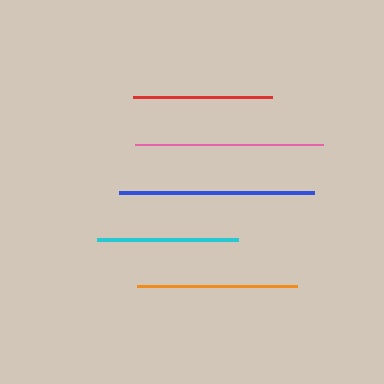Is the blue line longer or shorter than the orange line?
The blue line is longer than the orange line.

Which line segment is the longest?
The blue line is the longest at approximately 195 pixels.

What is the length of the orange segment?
The orange segment is approximately 160 pixels long.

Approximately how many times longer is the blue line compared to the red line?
The blue line is approximately 1.4 times the length of the red line.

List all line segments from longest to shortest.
From longest to shortest: blue, pink, orange, cyan, red.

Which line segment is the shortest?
The red line is the shortest at approximately 140 pixels.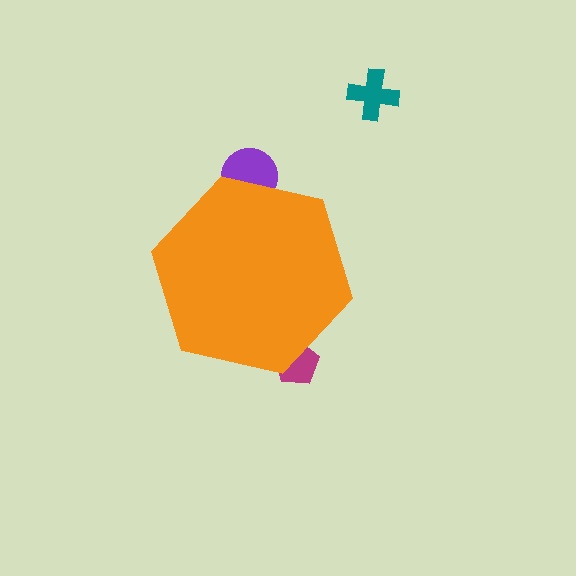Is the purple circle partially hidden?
Yes, the purple circle is partially hidden behind the orange hexagon.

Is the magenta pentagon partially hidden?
Yes, the magenta pentagon is partially hidden behind the orange hexagon.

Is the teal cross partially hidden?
No, the teal cross is fully visible.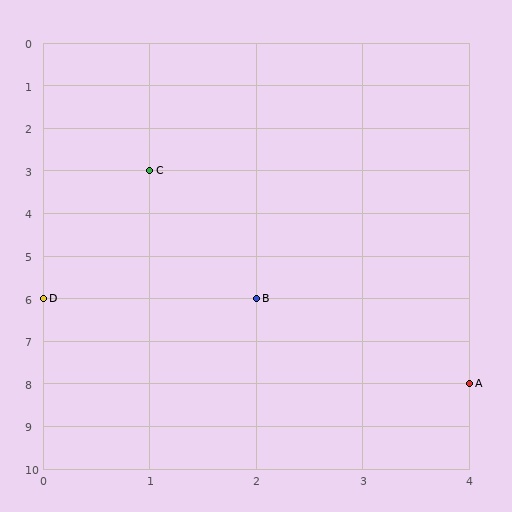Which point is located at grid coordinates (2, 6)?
Point B is at (2, 6).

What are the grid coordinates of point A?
Point A is at grid coordinates (4, 8).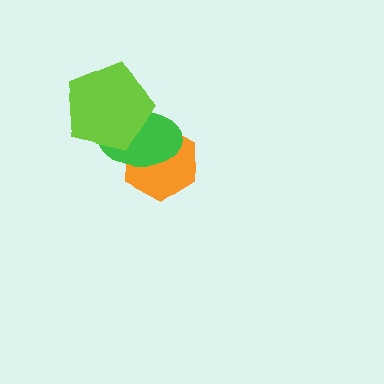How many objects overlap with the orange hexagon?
2 objects overlap with the orange hexagon.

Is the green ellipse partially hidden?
Yes, it is partially covered by another shape.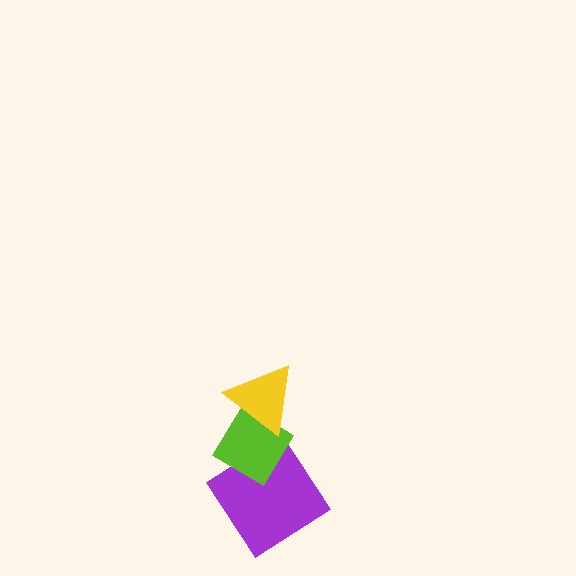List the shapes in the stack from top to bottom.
From top to bottom: the yellow triangle, the lime diamond, the purple diamond.